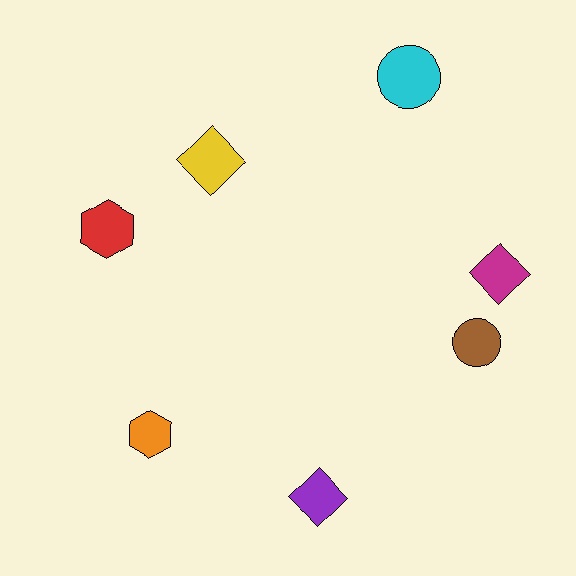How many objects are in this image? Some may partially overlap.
There are 7 objects.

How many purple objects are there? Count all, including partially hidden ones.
There is 1 purple object.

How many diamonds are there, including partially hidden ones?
There are 3 diamonds.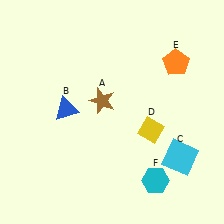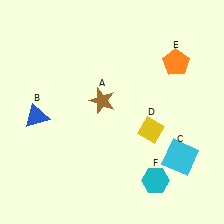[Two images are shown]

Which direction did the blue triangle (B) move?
The blue triangle (B) moved left.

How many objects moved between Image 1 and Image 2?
1 object moved between the two images.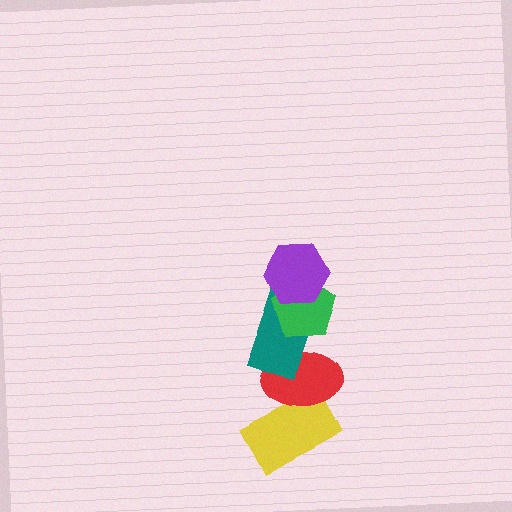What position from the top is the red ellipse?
The red ellipse is 4th from the top.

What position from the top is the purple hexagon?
The purple hexagon is 1st from the top.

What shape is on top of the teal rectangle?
The green pentagon is on top of the teal rectangle.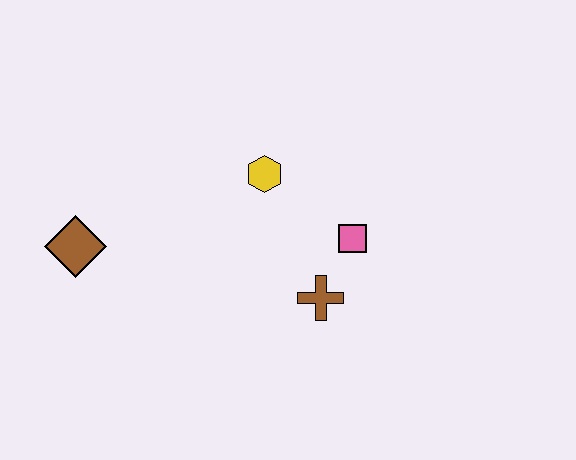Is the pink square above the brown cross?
Yes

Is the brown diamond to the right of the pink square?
No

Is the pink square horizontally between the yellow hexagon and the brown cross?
No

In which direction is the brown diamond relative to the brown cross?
The brown diamond is to the left of the brown cross.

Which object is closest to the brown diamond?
The yellow hexagon is closest to the brown diamond.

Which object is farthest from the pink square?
The brown diamond is farthest from the pink square.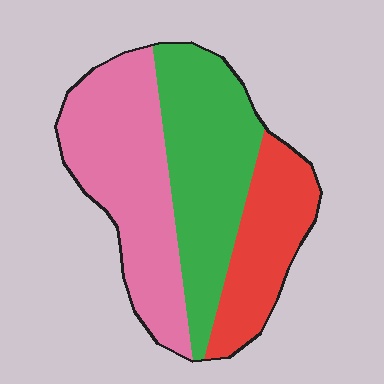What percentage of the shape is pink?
Pink takes up about two fifths (2/5) of the shape.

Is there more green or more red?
Green.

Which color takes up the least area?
Red, at roughly 25%.